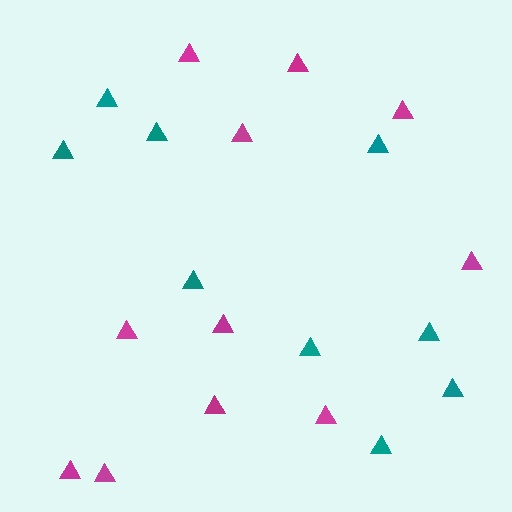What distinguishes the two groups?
There are 2 groups: one group of magenta triangles (11) and one group of teal triangles (9).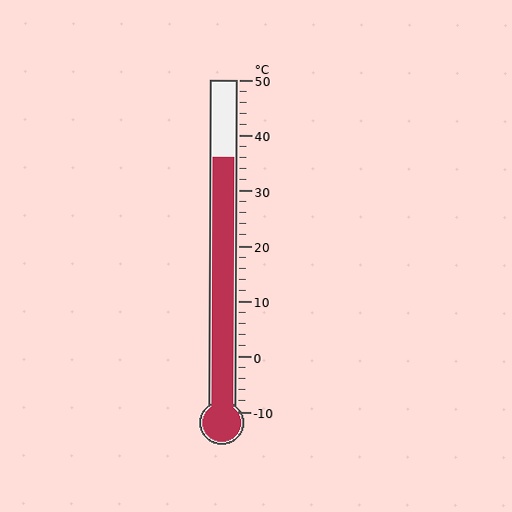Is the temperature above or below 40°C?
The temperature is below 40°C.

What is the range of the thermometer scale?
The thermometer scale ranges from -10°C to 50°C.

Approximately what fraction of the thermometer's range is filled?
The thermometer is filled to approximately 75% of its range.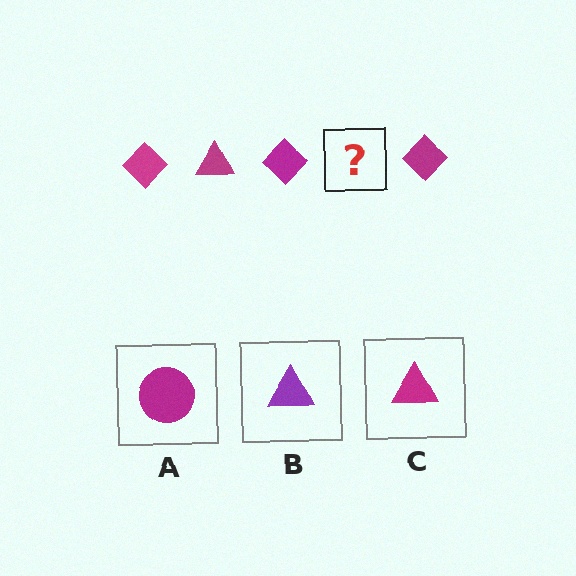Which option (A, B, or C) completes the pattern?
C.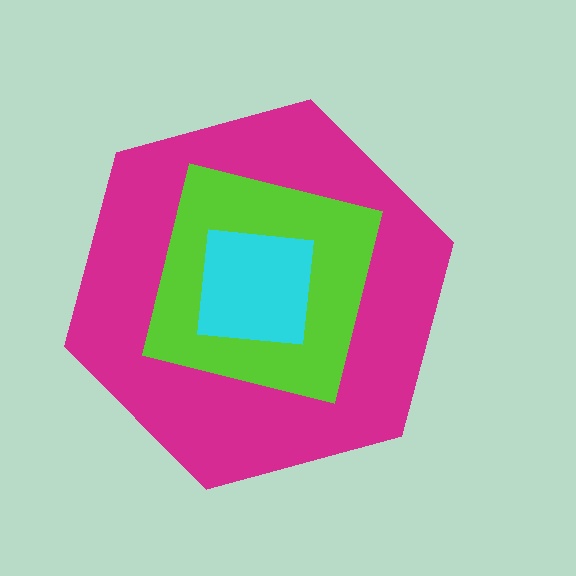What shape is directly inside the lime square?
The cyan square.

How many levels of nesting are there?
3.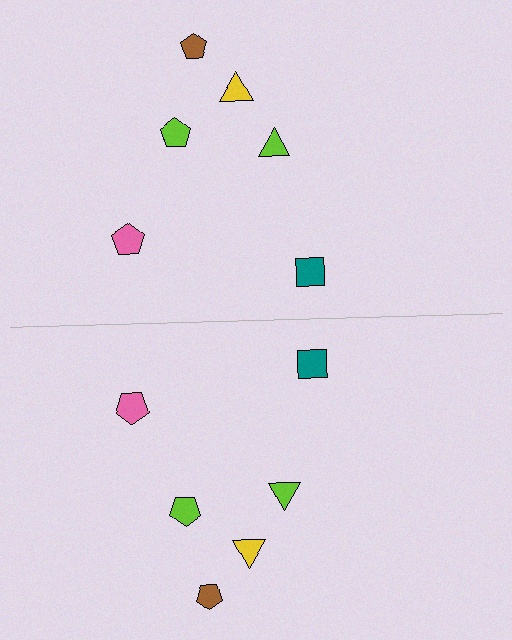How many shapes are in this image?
There are 12 shapes in this image.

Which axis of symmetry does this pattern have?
The pattern has a horizontal axis of symmetry running through the center of the image.